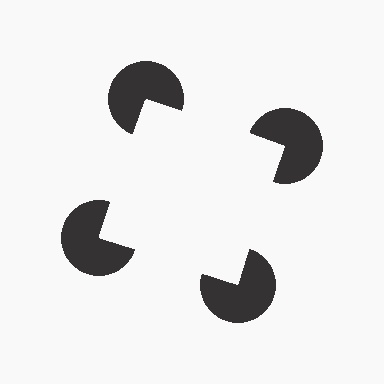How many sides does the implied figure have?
4 sides.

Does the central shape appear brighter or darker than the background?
It typically appears slightly brighter than the background, even though no actual brightness change is drawn.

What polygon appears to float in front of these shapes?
An illusory square — its edges are inferred from the aligned wedge cuts in the pac-man discs, not physically drawn.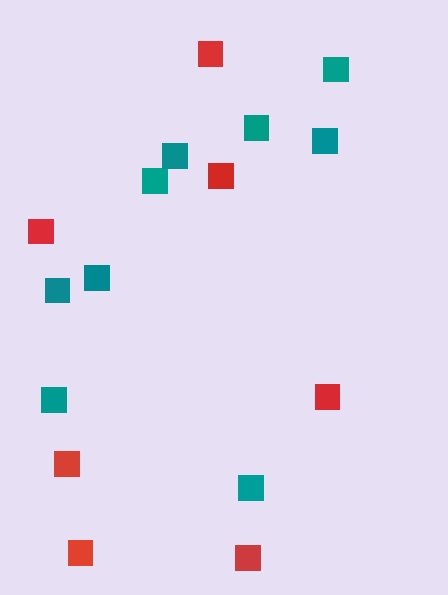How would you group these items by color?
There are 2 groups: one group of red squares (7) and one group of teal squares (9).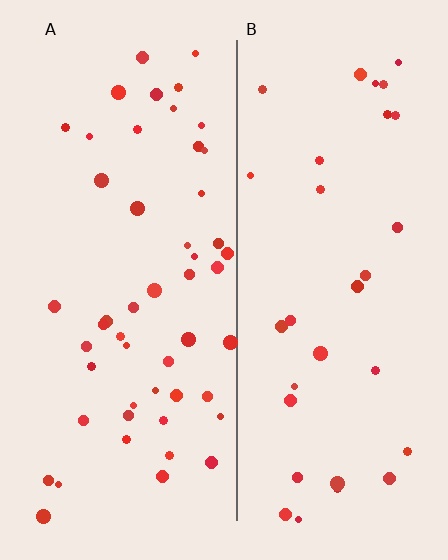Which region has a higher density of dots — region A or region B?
A (the left).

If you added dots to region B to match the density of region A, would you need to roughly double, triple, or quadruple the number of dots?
Approximately double.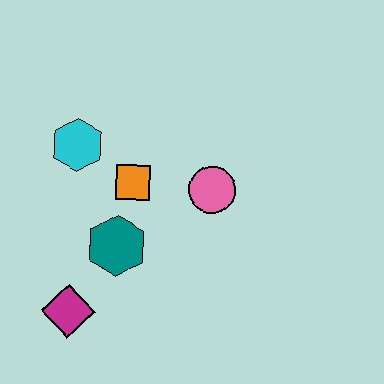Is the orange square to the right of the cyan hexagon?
Yes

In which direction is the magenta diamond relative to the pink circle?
The magenta diamond is to the left of the pink circle.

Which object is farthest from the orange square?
The magenta diamond is farthest from the orange square.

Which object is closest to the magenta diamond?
The teal hexagon is closest to the magenta diamond.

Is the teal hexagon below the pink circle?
Yes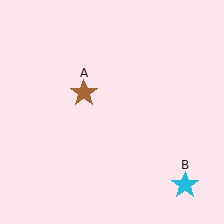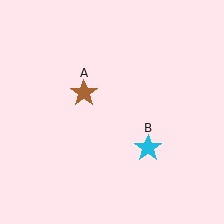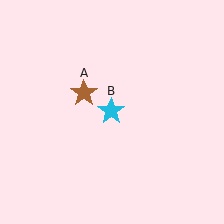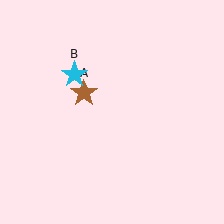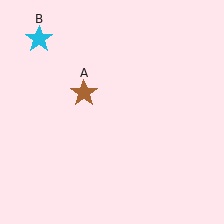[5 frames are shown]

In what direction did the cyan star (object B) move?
The cyan star (object B) moved up and to the left.